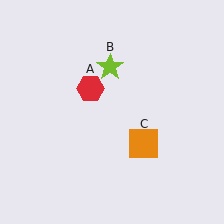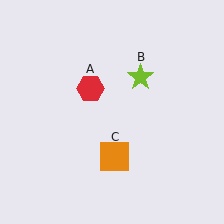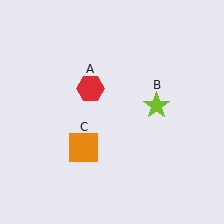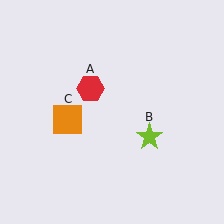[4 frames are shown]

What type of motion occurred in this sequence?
The lime star (object B), orange square (object C) rotated clockwise around the center of the scene.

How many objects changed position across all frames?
2 objects changed position: lime star (object B), orange square (object C).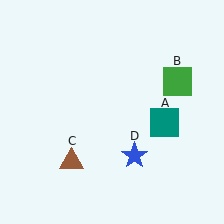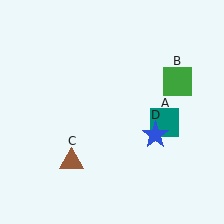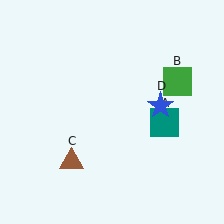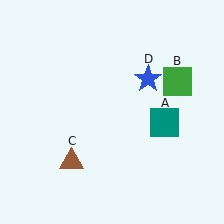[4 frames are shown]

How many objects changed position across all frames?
1 object changed position: blue star (object D).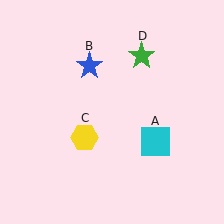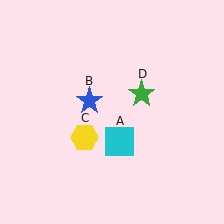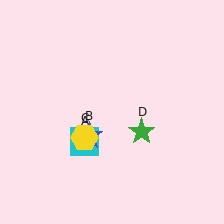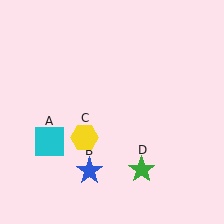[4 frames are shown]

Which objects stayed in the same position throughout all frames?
Yellow hexagon (object C) remained stationary.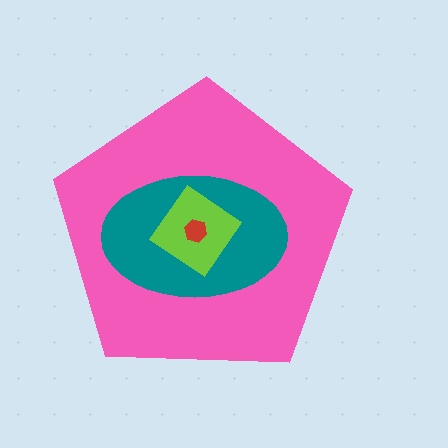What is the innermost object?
The red hexagon.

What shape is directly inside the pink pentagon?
The teal ellipse.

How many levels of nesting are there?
4.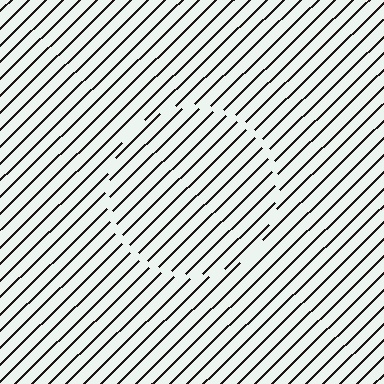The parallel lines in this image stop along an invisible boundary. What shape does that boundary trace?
An illusory circle. The interior of the shape contains the same grating, shifted by half a period — the contour is defined by the phase discontinuity where line-ends from the inner and outer gratings abut.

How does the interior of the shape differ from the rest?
The interior of the shape contains the same grating, shifted by half a period — the contour is defined by the phase discontinuity where line-ends from the inner and outer gratings abut.